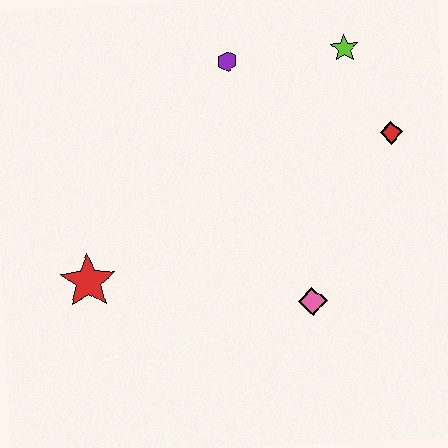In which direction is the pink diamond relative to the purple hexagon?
The pink diamond is below the purple hexagon.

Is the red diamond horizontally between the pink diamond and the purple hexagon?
No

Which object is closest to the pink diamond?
The red diamond is closest to the pink diamond.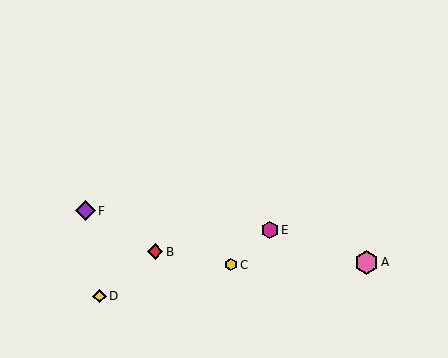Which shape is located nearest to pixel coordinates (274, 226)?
The magenta hexagon (labeled E) at (270, 230) is nearest to that location.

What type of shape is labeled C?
Shape C is a yellow hexagon.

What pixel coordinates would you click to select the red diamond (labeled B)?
Click at (155, 252) to select the red diamond B.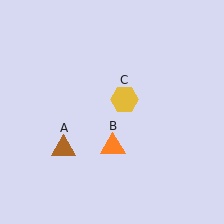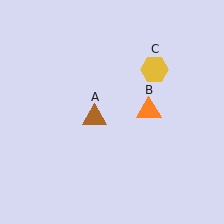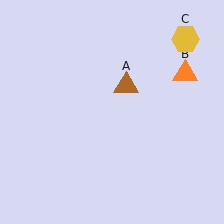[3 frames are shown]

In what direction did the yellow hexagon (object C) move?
The yellow hexagon (object C) moved up and to the right.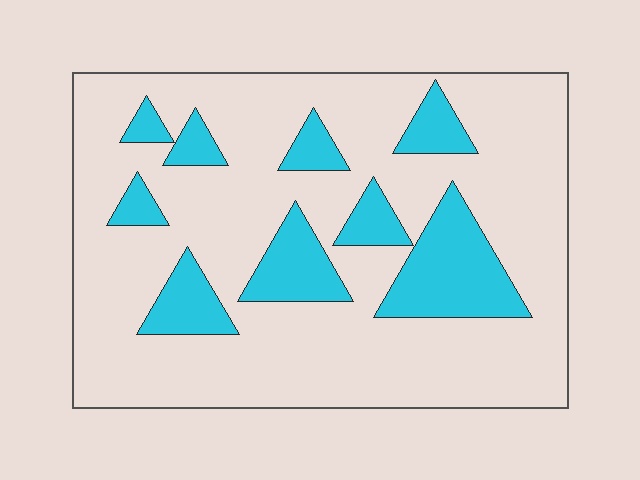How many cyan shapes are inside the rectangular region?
9.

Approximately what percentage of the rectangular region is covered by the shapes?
Approximately 20%.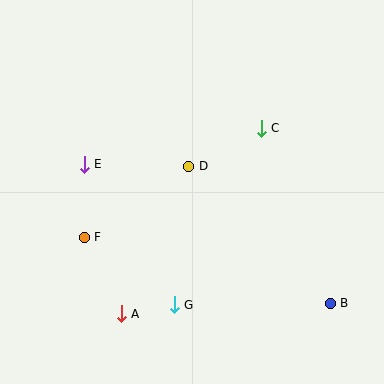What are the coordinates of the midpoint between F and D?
The midpoint between F and D is at (136, 202).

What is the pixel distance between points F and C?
The distance between F and C is 208 pixels.